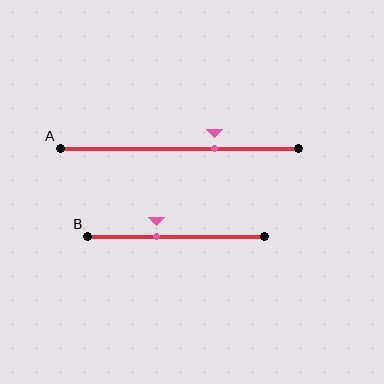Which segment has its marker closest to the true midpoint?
Segment B has its marker closest to the true midpoint.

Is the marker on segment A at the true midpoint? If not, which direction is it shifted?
No, the marker on segment A is shifted to the right by about 15% of the segment length.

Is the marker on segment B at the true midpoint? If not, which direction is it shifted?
No, the marker on segment B is shifted to the left by about 11% of the segment length.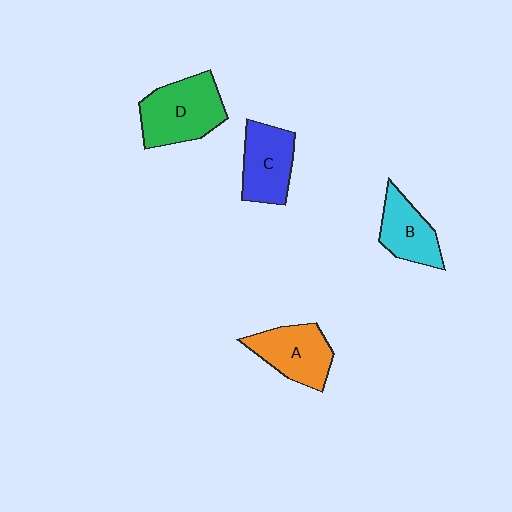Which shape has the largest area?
Shape D (green).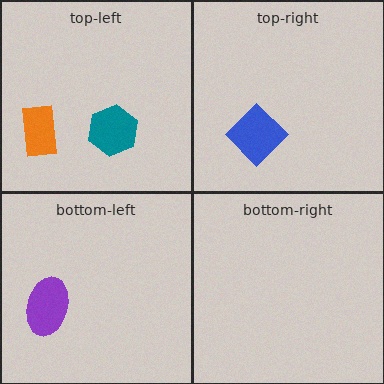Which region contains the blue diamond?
The top-right region.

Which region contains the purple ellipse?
The bottom-left region.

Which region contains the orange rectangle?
The top-left region.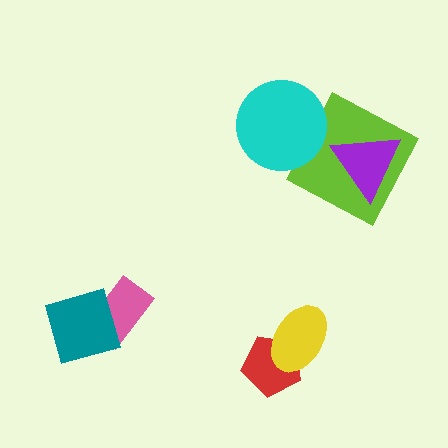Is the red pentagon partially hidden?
Yes, it is partially covered by another shape.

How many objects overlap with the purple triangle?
1 object overlaps with the purple triangle.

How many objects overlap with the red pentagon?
1 object overlaps with the red pentagon.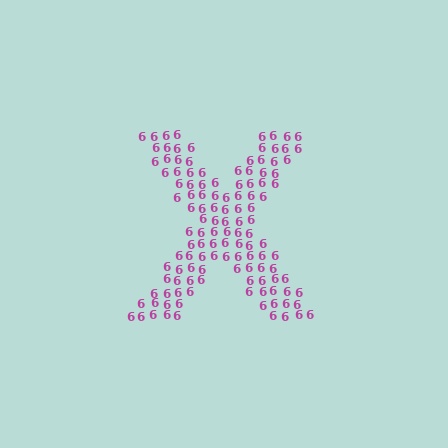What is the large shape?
The large shape is the letter X.